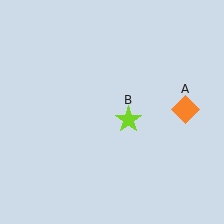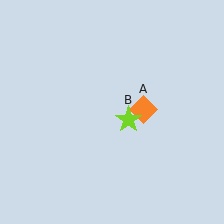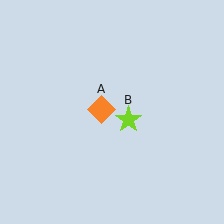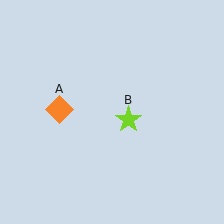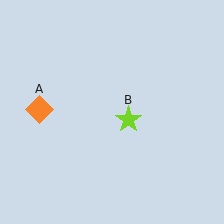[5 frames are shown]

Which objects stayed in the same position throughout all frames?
Lime star (object B) remained stationary.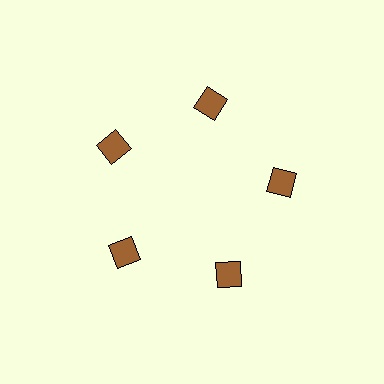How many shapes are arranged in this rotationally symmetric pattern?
There are 5 shapes, arranged in 5 groups of 1.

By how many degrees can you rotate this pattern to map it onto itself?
The pattern maps onto itself every 72 degrees of rotation.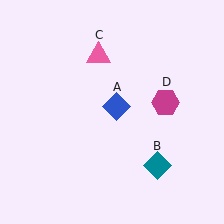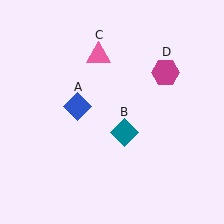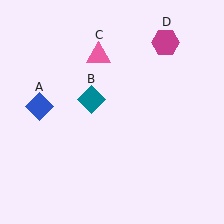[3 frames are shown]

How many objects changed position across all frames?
3 objects changed position: blue diamond (object A), teal diamond (object B), magenta hexagon (object D).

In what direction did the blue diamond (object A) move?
The blue diamond (object A) moved left.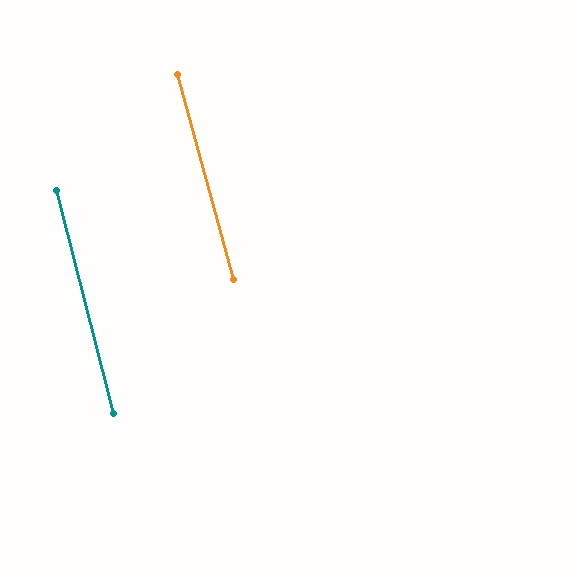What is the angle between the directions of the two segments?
Approximately 1 degree.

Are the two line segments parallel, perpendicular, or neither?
Parallel — their directions differ by only 0.8°.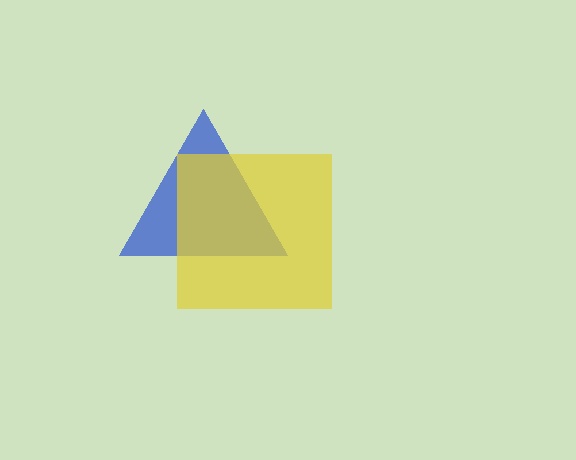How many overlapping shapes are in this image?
There are 2 overlapping shapes in the image.